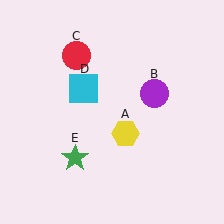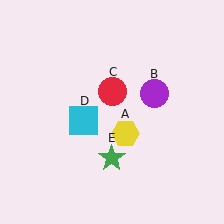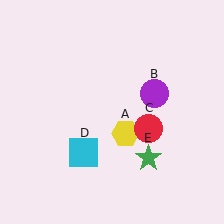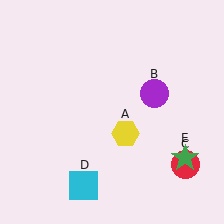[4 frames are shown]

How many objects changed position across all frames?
3 objects changed position: red circle (object C), cyan square (object D), green star (object E).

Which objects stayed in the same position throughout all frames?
Yellow hexagon (object A) and purple circle (object B) remained stationary.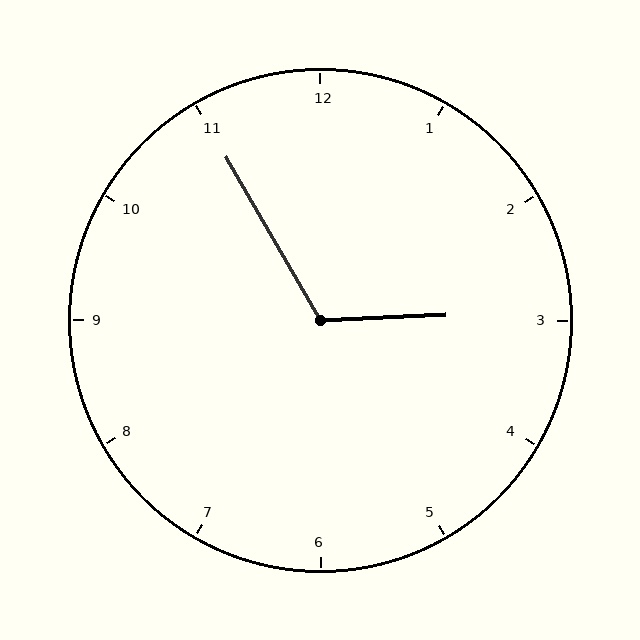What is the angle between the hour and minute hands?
Approximately 118 degrees.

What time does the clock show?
2:55.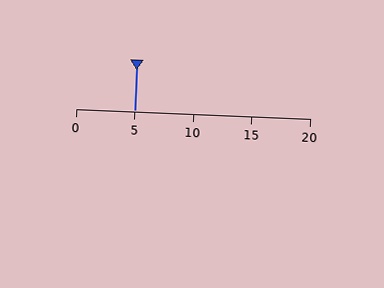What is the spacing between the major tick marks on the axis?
The major ticks are spaced 5 apart.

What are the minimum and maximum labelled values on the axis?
The axis runs from 0 to 20.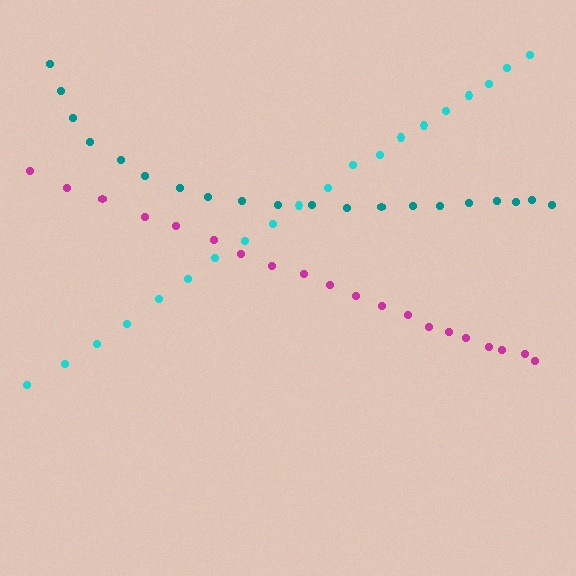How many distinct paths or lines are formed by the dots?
There are 3 distinct paths.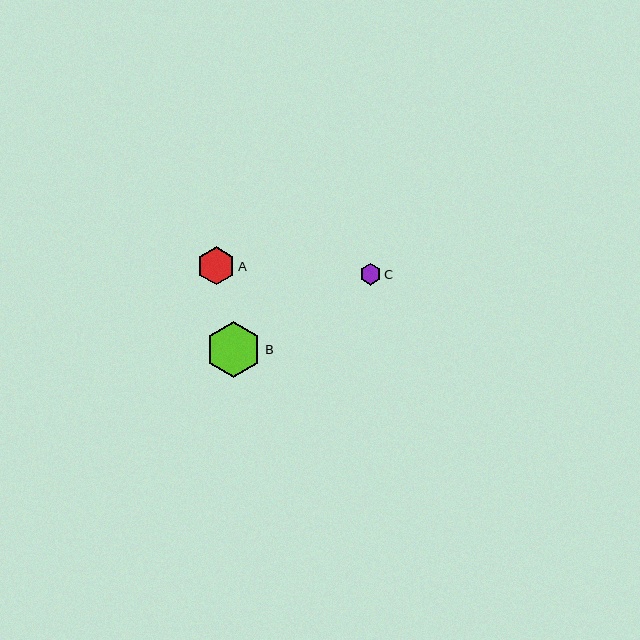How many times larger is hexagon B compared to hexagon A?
Hexagon B is approximately 1.5 times the size of hexagon A.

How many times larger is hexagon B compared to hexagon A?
Hexagon B is approximately 1.5 times the size of hexagon A.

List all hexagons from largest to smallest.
From largest to smallest: B, A, C.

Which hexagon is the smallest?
Hexagon C is the smallest with a size of approximately 21 pixels.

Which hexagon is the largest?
Hexagon B is the largest with a size of approximately 56 pixels.